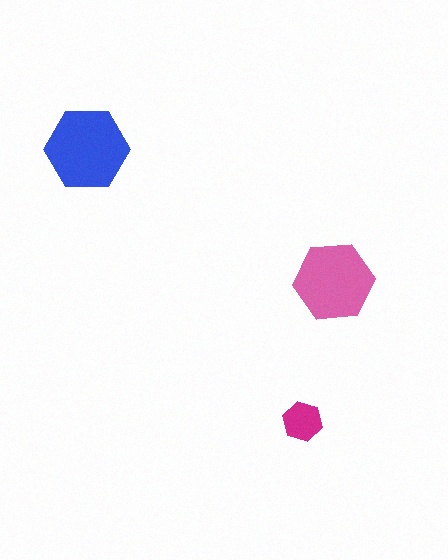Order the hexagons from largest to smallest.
the blue one, the pink one, the magenta one.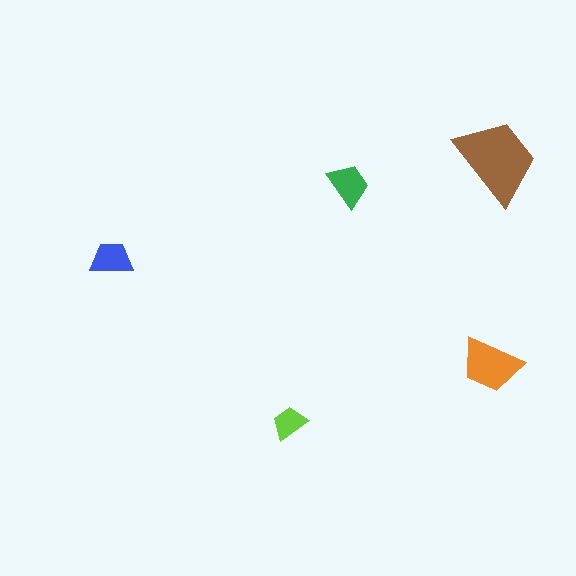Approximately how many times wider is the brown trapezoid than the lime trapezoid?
About 2.5 times wider.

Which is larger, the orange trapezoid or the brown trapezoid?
The brown one.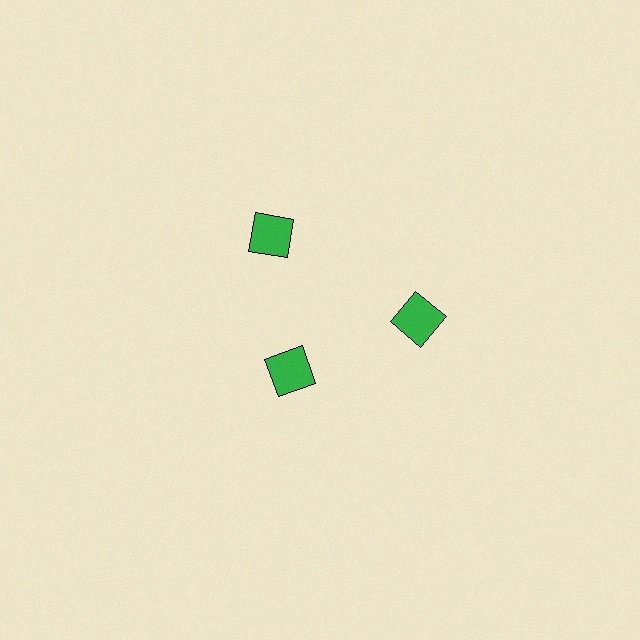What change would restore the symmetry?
The symmetry would be restored by moving it outward, back onto the ring so that all 3 squares sit at equal angles and equal distance from the center.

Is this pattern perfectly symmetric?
No. The 3 green squares are arranged in a ring, but one element near the 7 o'clock position is pulled inward toward the center, breaking the 3-fold rotational symmetry.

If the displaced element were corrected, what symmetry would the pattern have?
It would have 3-fold rotational symmetry — the pattern would map onto itself every 120 degrees.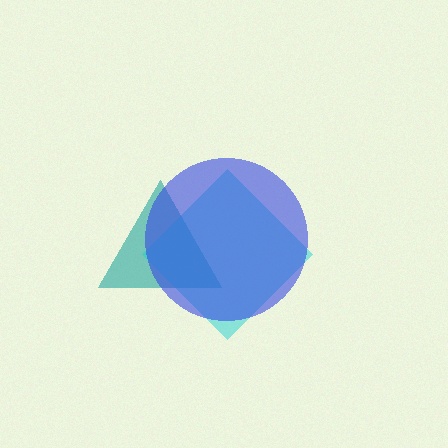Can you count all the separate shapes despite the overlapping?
Yes, there are 3 separate shapes.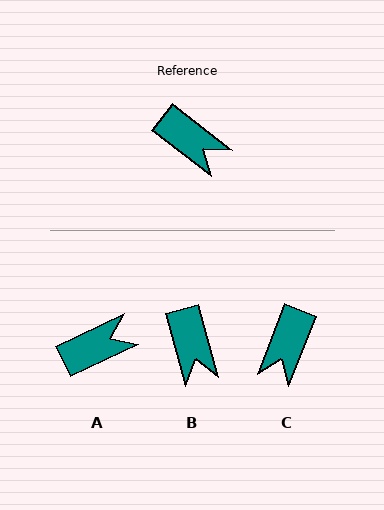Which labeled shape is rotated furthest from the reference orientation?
C, about 73 degrees away.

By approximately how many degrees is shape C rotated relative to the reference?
Approximately 73 degrees clockwise.